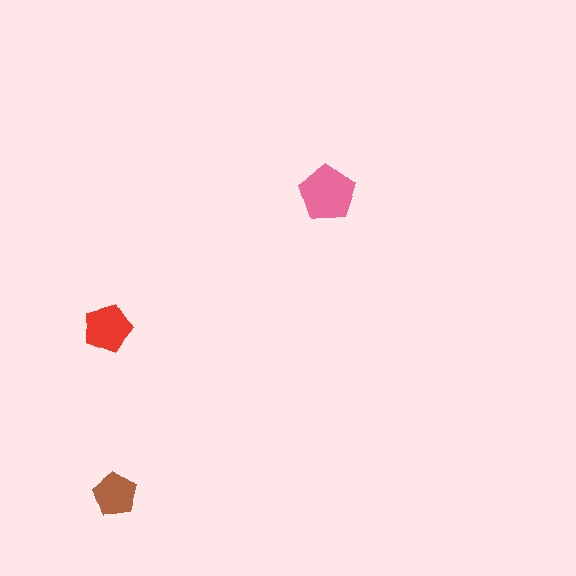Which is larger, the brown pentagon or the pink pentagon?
The pink one.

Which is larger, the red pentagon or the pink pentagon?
The pink one.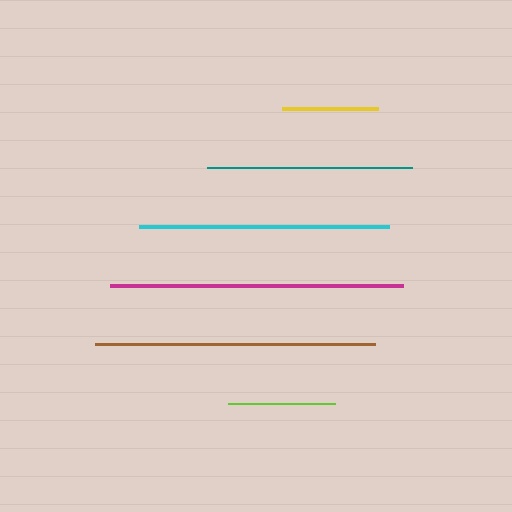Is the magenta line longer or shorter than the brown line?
The magenta line is longer than the brown line.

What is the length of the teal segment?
The teal segment is approximately 205 pixels long.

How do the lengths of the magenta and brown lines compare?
The magenta and brown lines are approximately the same length.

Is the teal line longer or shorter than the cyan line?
The cyan line is longer than the teal line.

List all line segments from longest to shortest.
From longest to shortest: magenta, brown, cyan, teal, lime, yellow.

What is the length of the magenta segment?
The magenta segment is approximately 293 pixels long.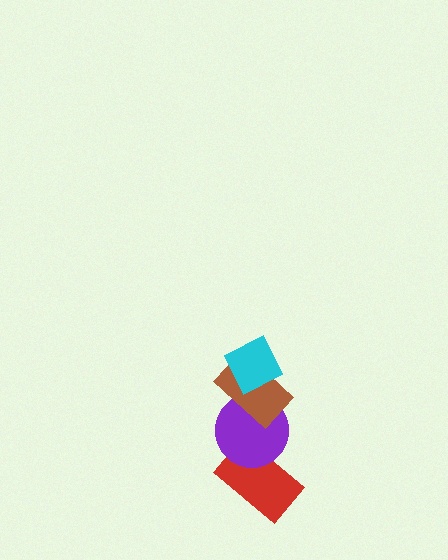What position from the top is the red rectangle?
The red rectangle is 4th from the top.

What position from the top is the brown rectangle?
The brown rectangle is 2nd from the top.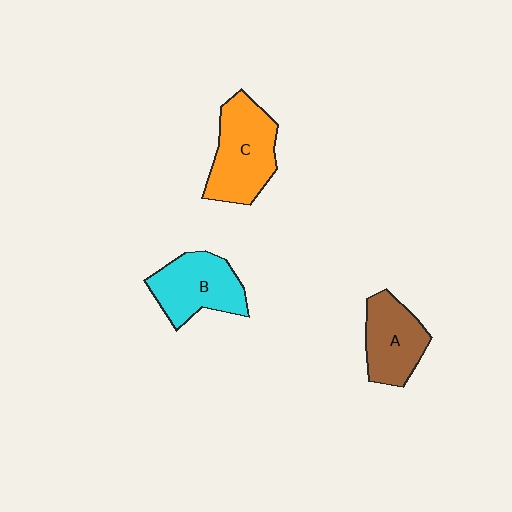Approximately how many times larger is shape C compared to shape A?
Approximately 1.3 times.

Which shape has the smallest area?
Shape A (brown).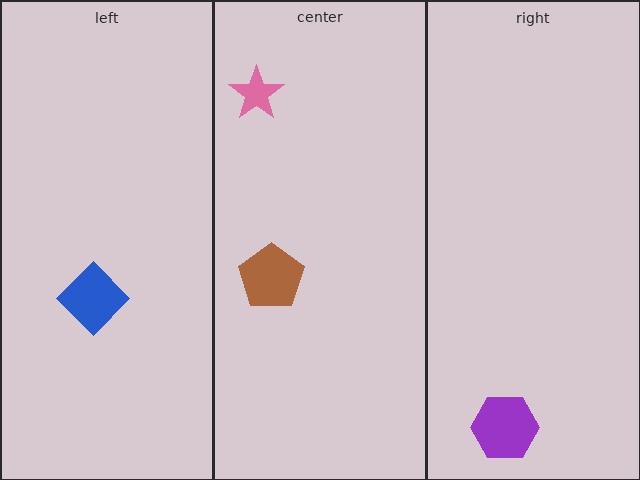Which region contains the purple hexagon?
The right region.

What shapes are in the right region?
The purple hexagon.